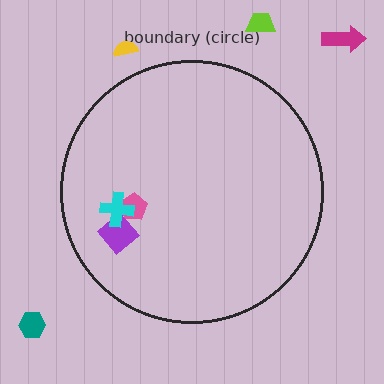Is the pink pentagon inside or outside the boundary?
Inside.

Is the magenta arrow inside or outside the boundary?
Outside.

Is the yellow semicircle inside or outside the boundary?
Outside.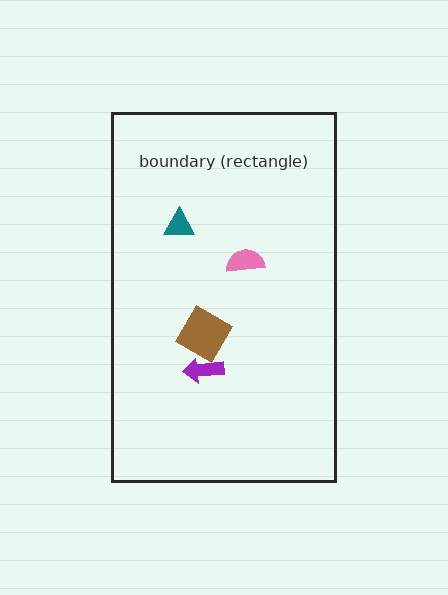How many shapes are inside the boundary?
4 inside, 0 outside.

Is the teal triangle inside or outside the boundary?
Inside.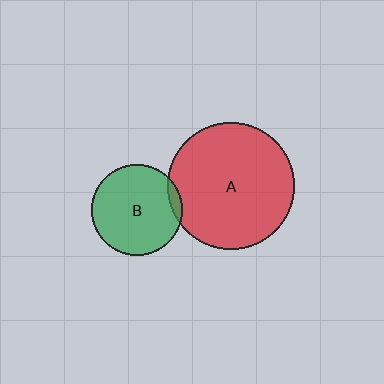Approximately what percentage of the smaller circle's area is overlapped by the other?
Approximately 5%.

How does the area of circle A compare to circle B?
Approximately 1.9 times.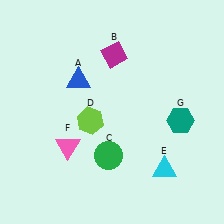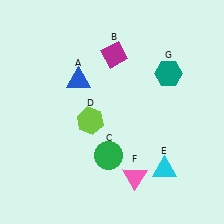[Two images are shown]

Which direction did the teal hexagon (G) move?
The teal hexagon (G) moved up.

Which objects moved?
The objects that moved are: the pink triangle (F), the teal hexagon (G).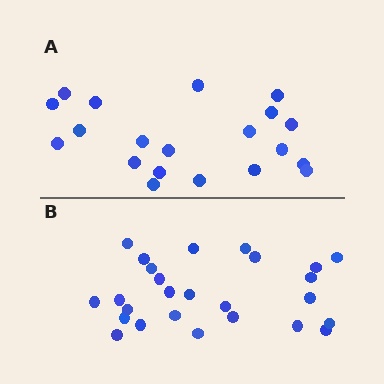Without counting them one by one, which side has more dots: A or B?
Region B (the bottom region) has more dots.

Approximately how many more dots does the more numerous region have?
Region B has about 6 more dots than region A.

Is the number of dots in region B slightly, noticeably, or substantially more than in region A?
Region B has noticeably more, but not dramatically so. The ratio is roughly 1.3 to 1.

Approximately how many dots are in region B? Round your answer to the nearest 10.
About 30 dots. (The exact count is 26, which rounds to 30.)